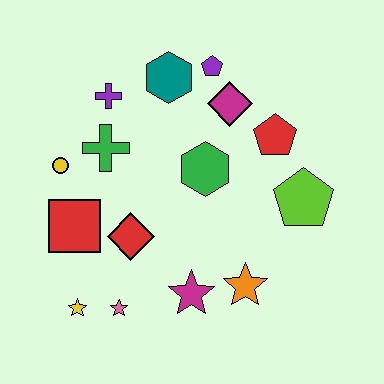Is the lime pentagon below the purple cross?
Yes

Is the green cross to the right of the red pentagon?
No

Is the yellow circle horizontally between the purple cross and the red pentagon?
No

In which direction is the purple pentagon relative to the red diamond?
The purple pentagon is above the red diamond.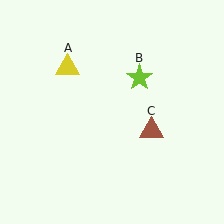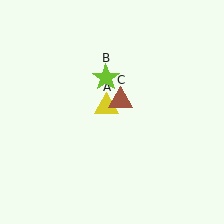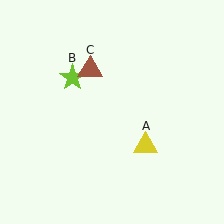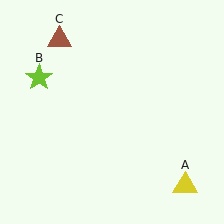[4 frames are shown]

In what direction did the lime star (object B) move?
The lime star (object B) moved left.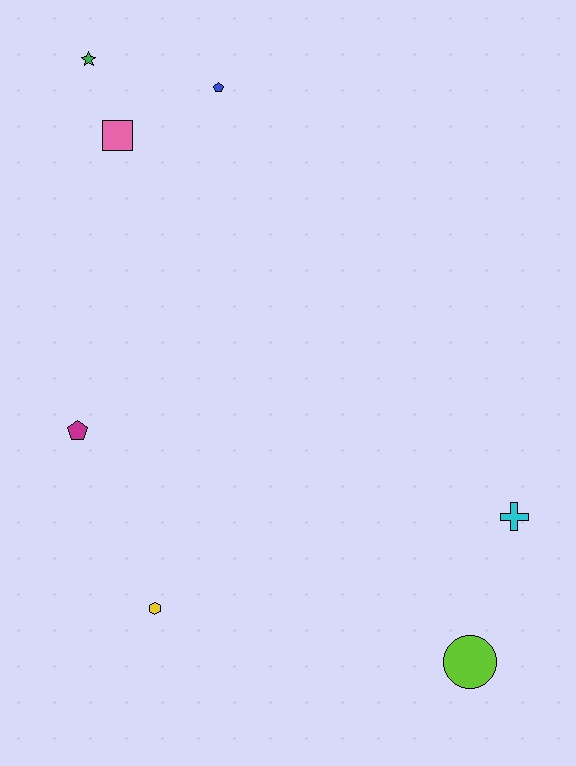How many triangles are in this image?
There are no triangles.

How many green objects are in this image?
There is 1 green object.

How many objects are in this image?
There are 7 objects.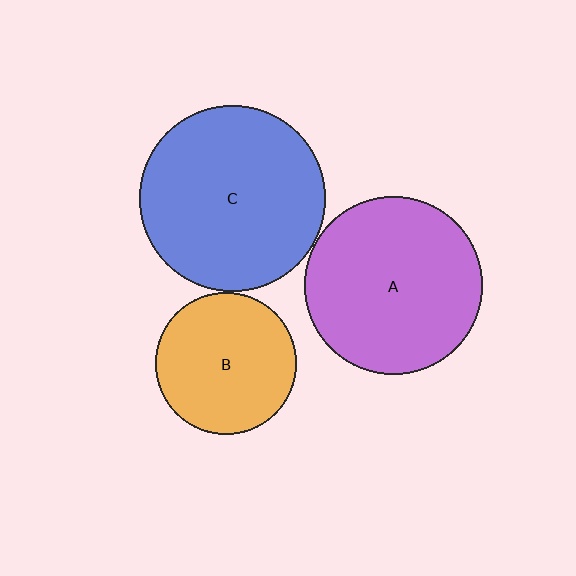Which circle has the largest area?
Circle C (blue).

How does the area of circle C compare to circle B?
Approximately 1.7 times.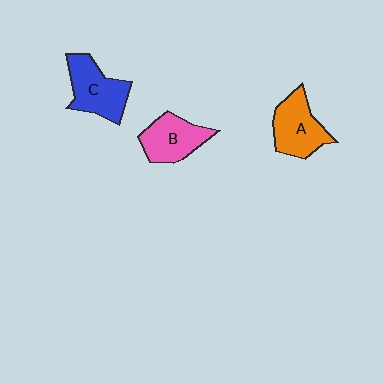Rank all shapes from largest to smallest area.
From largest to smallest: C (blue), A (orange), B (pink).